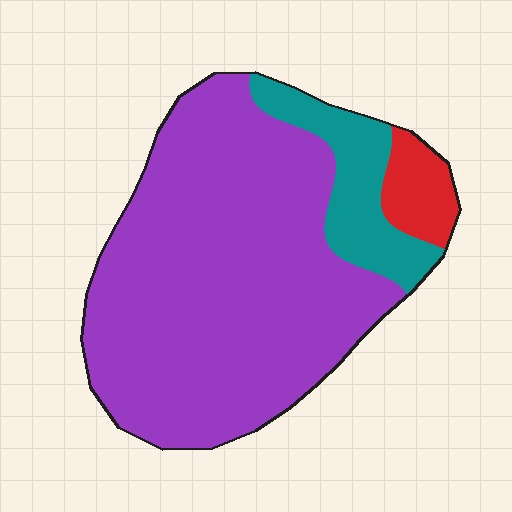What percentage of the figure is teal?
Teal covers about 15% of the figure.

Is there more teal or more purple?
Purple.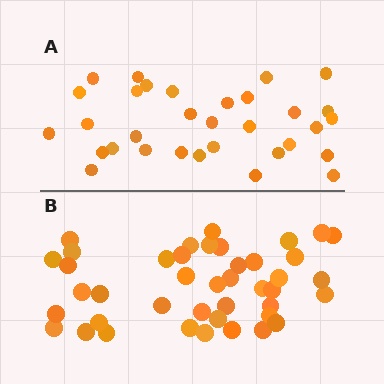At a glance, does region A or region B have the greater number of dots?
Region B (the bottom region) has more dots.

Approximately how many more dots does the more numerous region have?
Region B has roughly 10 or so more dots than region A.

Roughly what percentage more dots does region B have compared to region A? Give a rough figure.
About 30% more.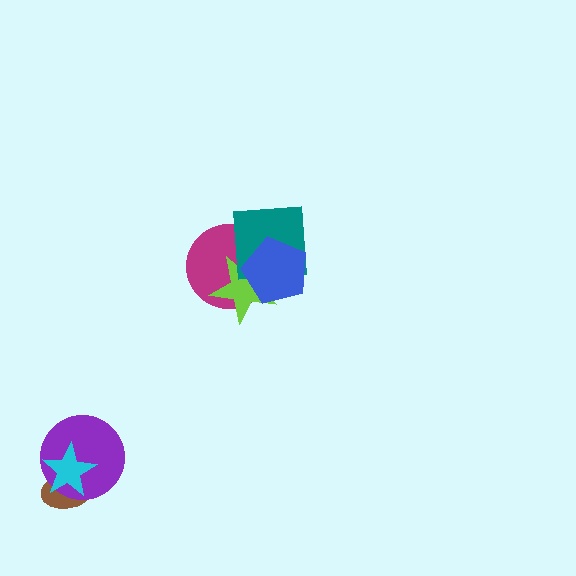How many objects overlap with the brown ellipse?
2 objects overlap with the brown ellipse.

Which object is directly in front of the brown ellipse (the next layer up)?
The purple circle is directly in front of the brown ellipse.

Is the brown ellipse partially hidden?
Yes, it is partially covered by another shape.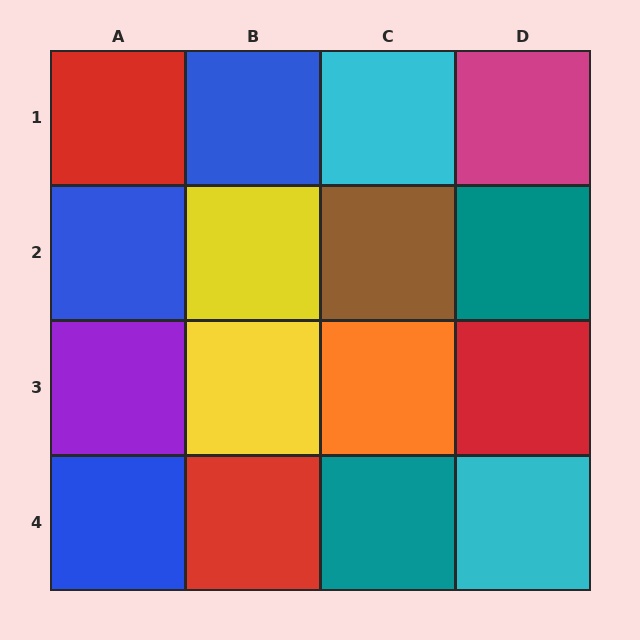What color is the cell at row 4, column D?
Cyan.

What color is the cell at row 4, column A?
Blue.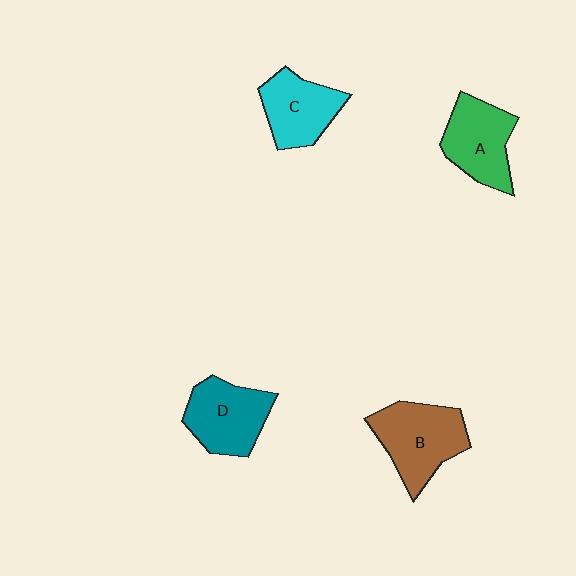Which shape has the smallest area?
Shape C (cyan).